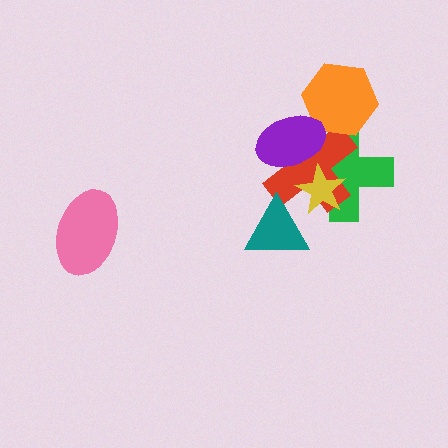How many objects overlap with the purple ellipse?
3 objects overlap with the purple ellipse.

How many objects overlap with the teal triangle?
1 object overlaps with the teal triangle.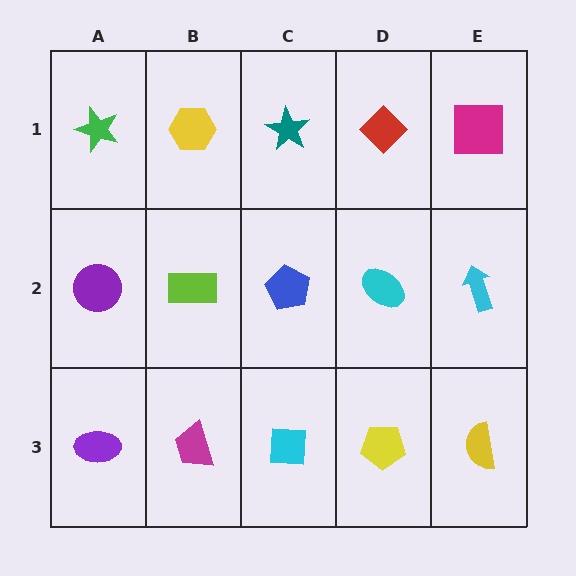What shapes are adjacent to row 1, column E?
A cyan arrow (row 2, column E), a red diamond (row 1, column D).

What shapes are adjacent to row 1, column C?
A blue pentagon (row 2, column C), a yellow hexagon (row 1, column B), a red diamond (row 1, column D).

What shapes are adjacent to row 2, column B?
A yellow hexagon (row 1, column B), a magenta trapezoid (row 3, column B), a purple circle (row 2, column A), a blue pentagon (row 2, column C).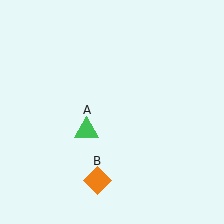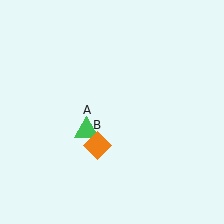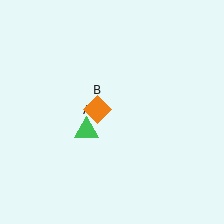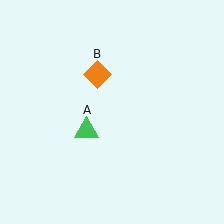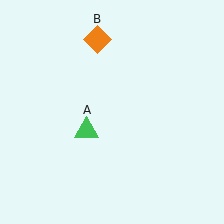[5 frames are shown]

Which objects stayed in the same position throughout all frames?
Green triangle (object A) remained stationary.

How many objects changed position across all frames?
1 object changed position: orange diamond (object B).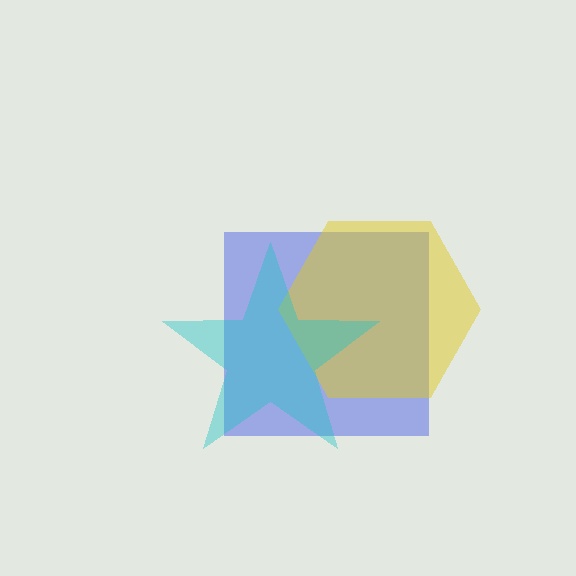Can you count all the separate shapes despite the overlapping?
Yes, there are 3 separate shapes.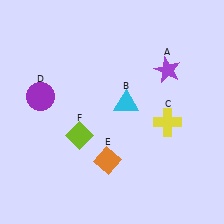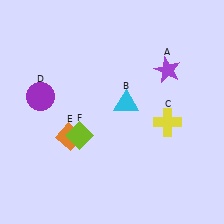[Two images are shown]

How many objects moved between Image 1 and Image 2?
1 object moved between the two images.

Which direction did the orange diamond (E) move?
The orange diamond (E) moved left.